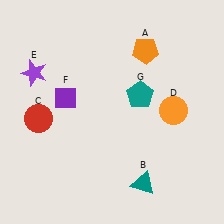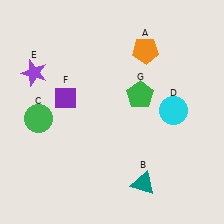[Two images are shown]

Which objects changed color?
C changed from red to green. D changed from orange to cyan. G changed from teal to green.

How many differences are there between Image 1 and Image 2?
There are 3 differences between the two images.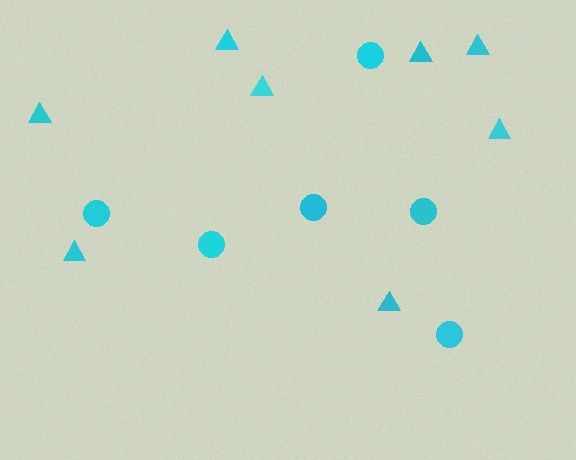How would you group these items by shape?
There are 2 groups: one group of circles (6) and one group of triangles (8).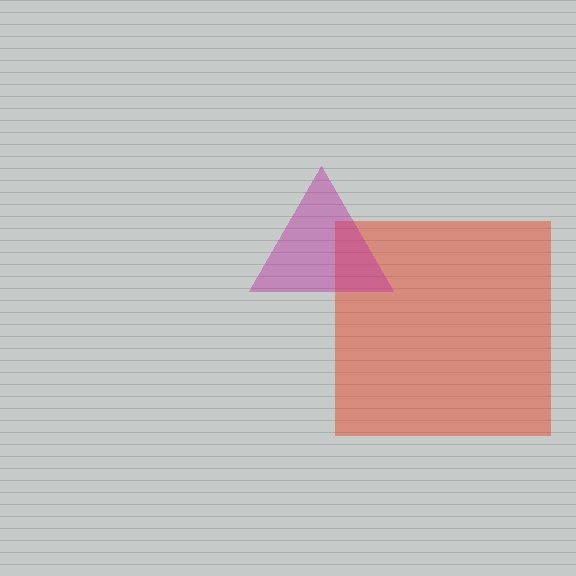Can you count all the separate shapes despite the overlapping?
Yes, there are 2 separate shapes.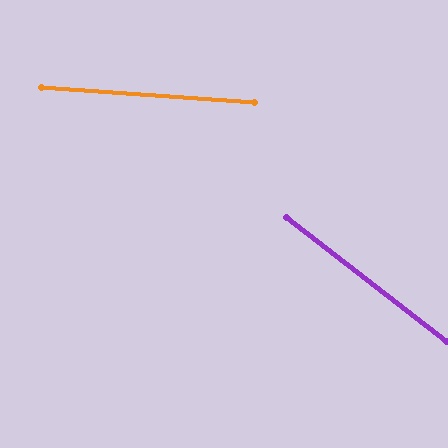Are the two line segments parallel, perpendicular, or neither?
Neither parallel nor perpendicular — they differ by about 34°.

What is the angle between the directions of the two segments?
Approximately 34 degrees.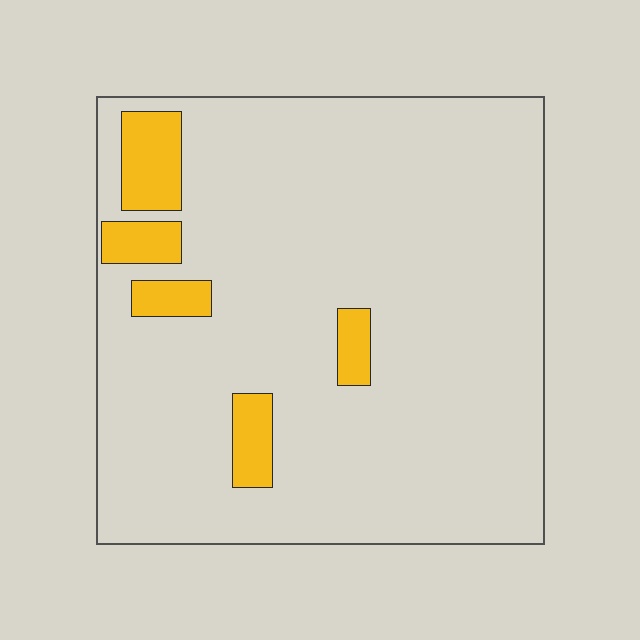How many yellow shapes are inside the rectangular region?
5.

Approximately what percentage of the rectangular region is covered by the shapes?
Approximately 10%.